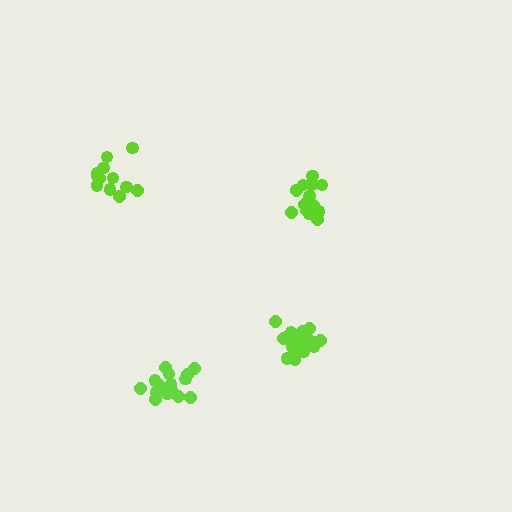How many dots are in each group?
Group 1: 18 dots, Group 2: 18 dots, Group 3: 17 dots, Group 4: 12 dots (65 total).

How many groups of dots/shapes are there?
There are 4 groups.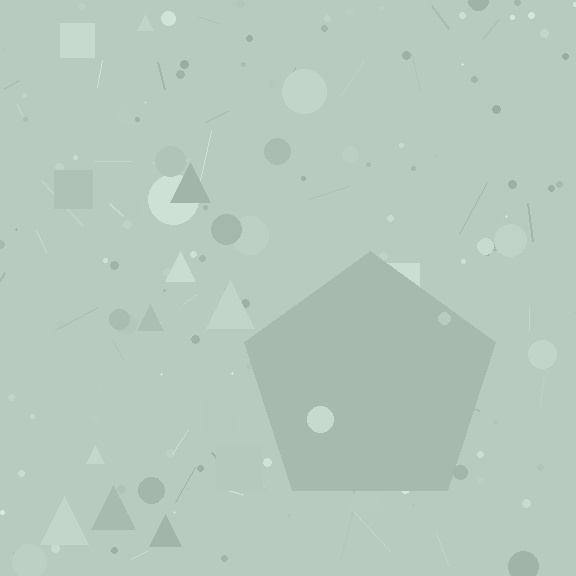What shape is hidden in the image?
A pentagon is hidden in the image.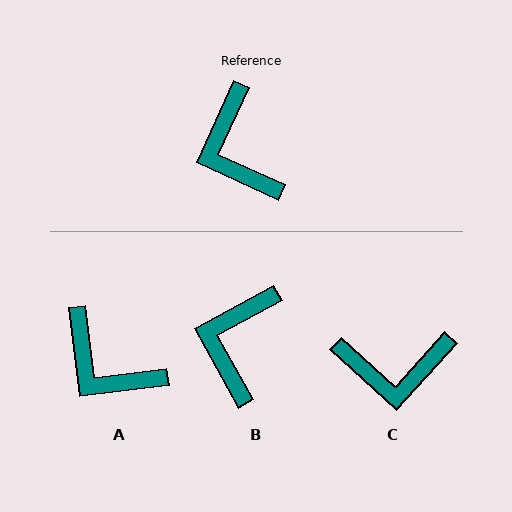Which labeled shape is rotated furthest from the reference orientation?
C, about 72 degrees away.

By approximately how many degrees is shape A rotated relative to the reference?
Approximately 32 degrees counter-clockwise.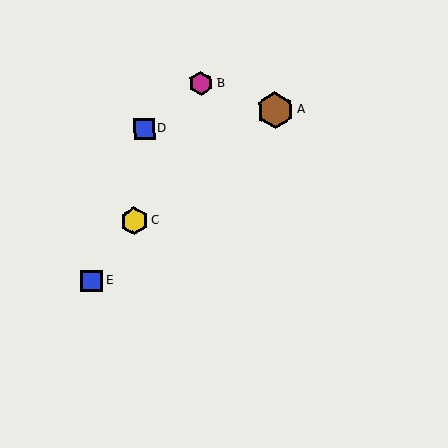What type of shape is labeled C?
Shape C is a yellow hexagon.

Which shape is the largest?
The brown hexagon (labeled A) is the largest.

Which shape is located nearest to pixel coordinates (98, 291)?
The blue square (labeled E) at (92, 281) is nearest to that location.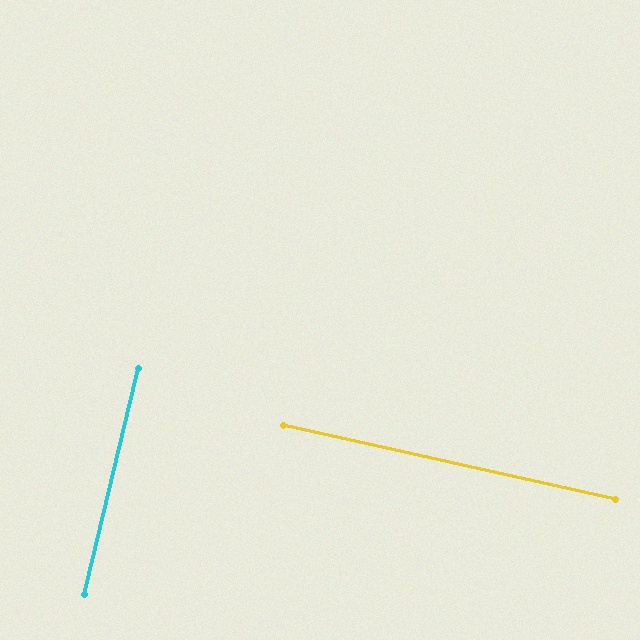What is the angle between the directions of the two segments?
Approximately 89 degrees.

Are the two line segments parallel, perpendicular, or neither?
Perpendicular — they meet at approximately 89°.